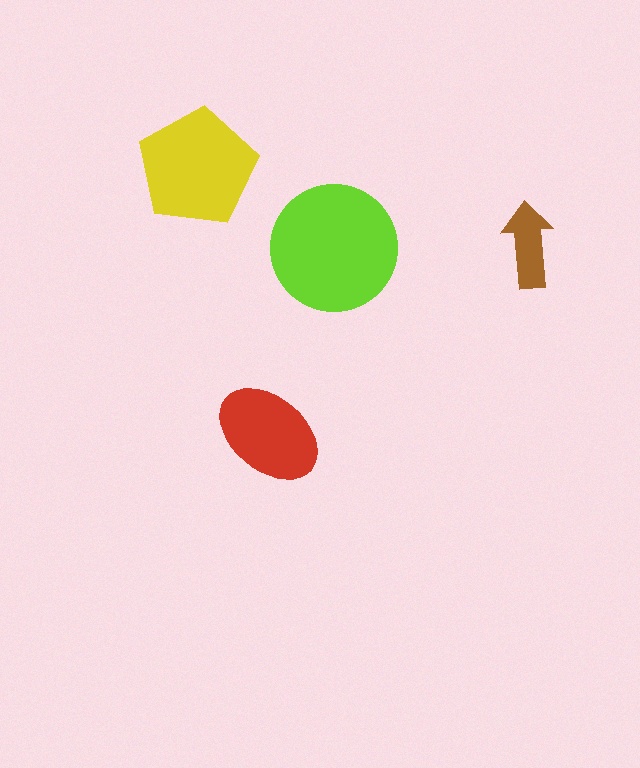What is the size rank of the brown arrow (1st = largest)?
4th.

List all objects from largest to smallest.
The lime circle, the yellow pentagon, the red ellipse, the brown arrow.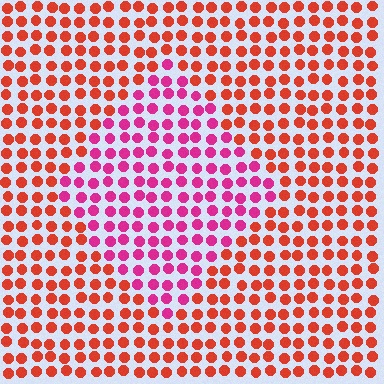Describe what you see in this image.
The image is filled with small red elements in a uniform arrangement. A diamond-shaped region is visible where the elements are tinted to a slightly different hue, forming a subtle color boundary.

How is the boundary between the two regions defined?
The boundary is defined purely by a slight shift in hue (about 42 degrees). Spacing, size, and orientation are identical on both sides.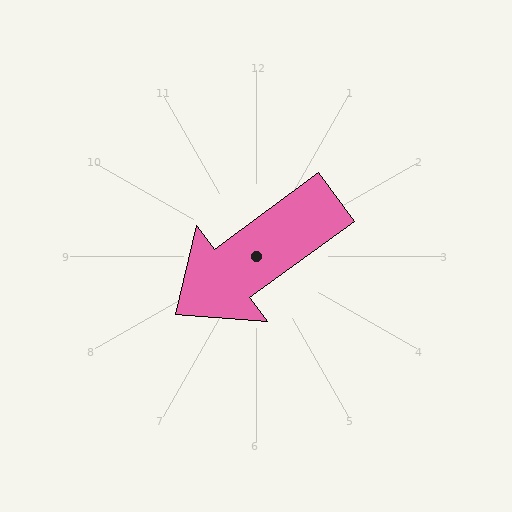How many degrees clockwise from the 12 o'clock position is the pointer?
Approximately 234 degrees.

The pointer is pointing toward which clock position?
Roughly 8 o'clock.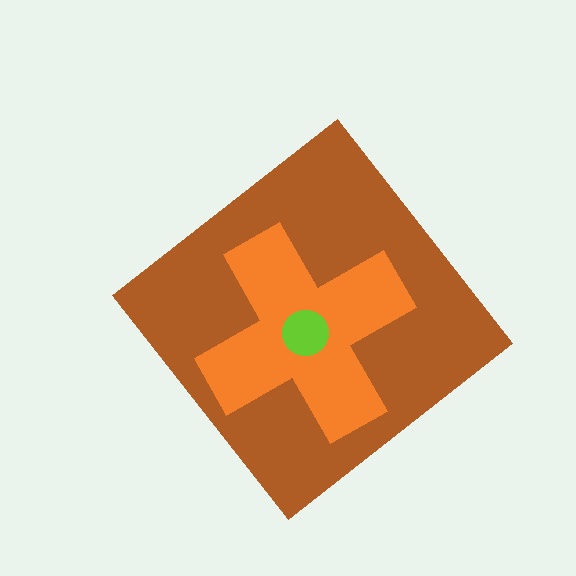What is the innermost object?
The lime circle.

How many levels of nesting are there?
3.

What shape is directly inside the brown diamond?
The orange cross.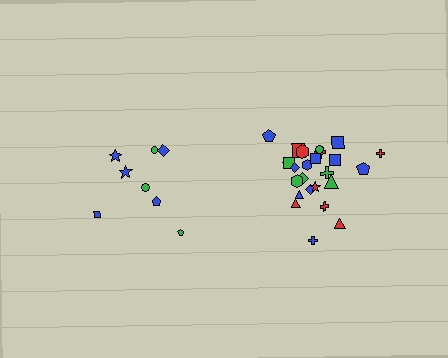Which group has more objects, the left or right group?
The right group.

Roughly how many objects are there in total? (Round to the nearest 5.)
Roughly 35 objects in total.